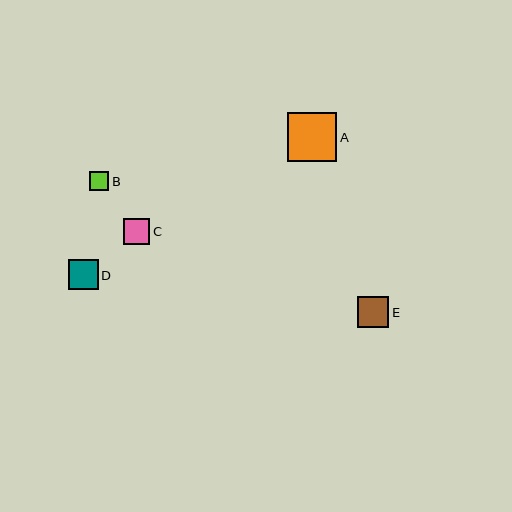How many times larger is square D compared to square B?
Square D is approximately 1.6 times the size of square B.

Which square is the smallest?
Square B is the smallest with a size of approximately 19 pixels.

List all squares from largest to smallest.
From largest to smallest: A, E, D, C, B.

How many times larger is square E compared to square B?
Square E is approximately 1.6 times the size of square B.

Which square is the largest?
Square A is the largest with a size of approximately 50 pixels.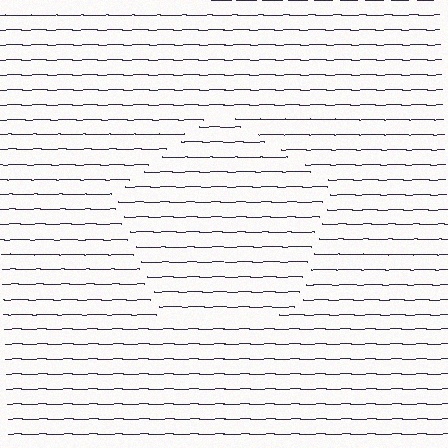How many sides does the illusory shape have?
5 sides — the line-ends trace a pentagon.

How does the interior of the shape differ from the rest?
The interior of the shape contains the same grating, shifted by half a period — the contour is defined by the phase discontinuity where line-ends from the inner and outer gratings abut.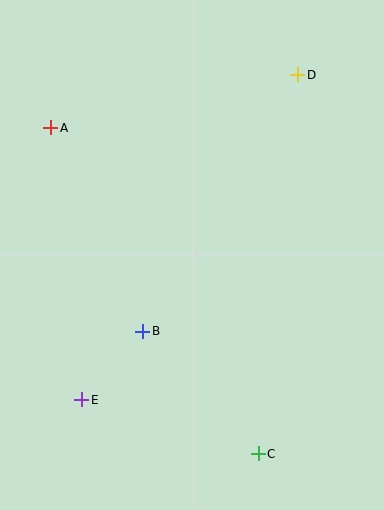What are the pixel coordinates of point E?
Point E is at (82, 400).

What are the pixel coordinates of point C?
Point C is at (258, 454).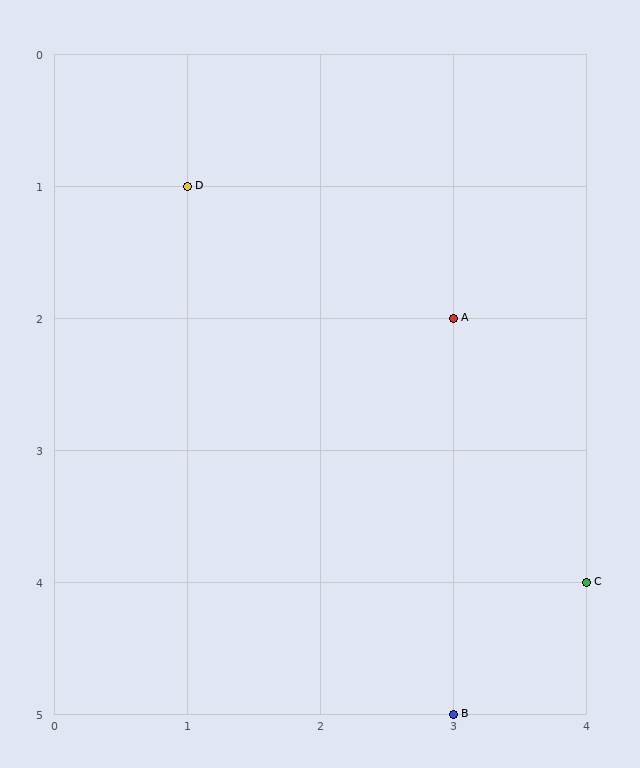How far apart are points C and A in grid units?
Points C and A are 1 column and 2 rows apart (about 2.2 grid units diagonally).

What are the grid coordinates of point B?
Point B is at grid coordinates (3, 5).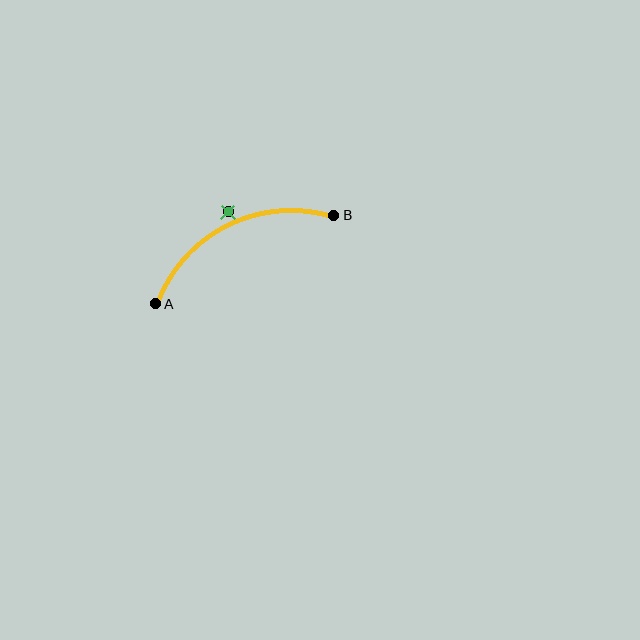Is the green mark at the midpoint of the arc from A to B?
No — the green mark does not lie on the arc at all. It sits slightly outside the curve.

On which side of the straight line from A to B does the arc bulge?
The arc bulges above the straight line connecting A and B.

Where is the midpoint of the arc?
The arc midpoint is the point on the curve farthest from the straight line joining A and B. It sits above that line.